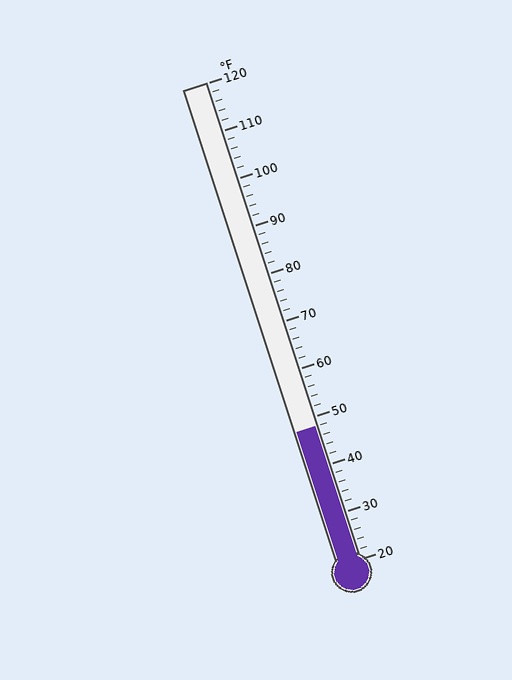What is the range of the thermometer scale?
The thermometer scale ranges from 20°F to 120°F.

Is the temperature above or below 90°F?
The temperature is below 90°F.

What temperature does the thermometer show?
The thermometer shows approximately 48°F.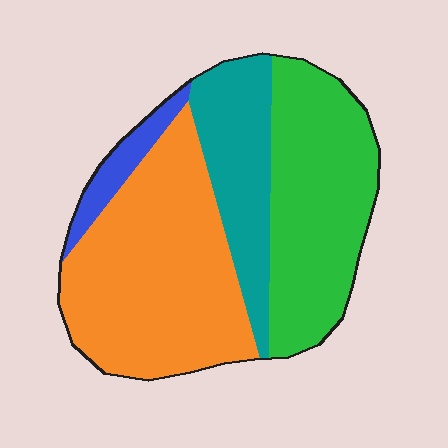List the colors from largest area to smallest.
From largest to smallest: orange, green, teal, blue.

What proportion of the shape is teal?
Teal covers around 20% of the shape.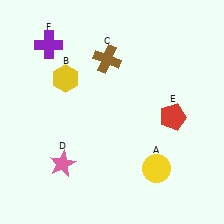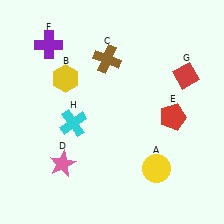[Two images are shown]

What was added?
A red diamond (G), a cyan cross (H) were added in Image 2.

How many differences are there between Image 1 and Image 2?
There are 2 differences between the two images.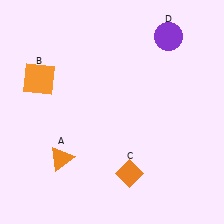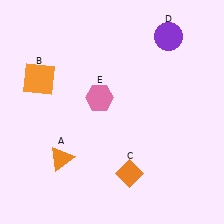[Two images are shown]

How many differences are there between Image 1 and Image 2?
There is 1 difference between the two images.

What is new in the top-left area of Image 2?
A pink hexagon (E) was added in the top-left area of Image 2.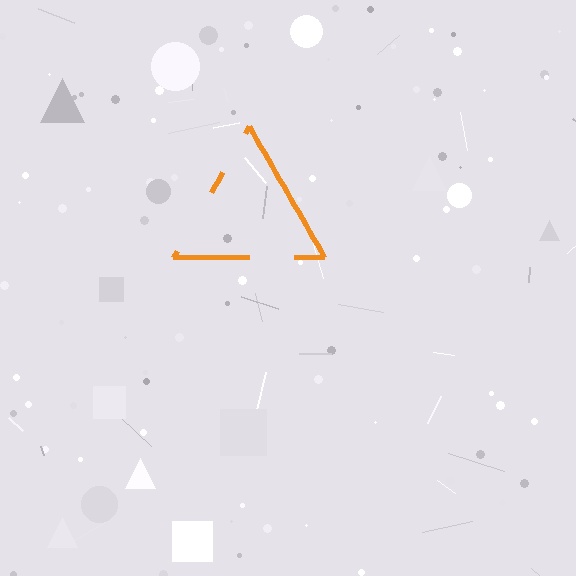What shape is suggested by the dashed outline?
The dashed outline suggests a triangle.